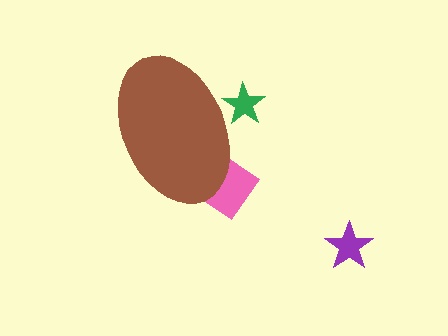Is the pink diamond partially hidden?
Yes, the pink diamond is partially hidden behind the brown ellipse.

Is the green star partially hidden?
Yes, the green star is partially hidden behind the brown ellipse.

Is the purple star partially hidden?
No, the purple star is fully visible.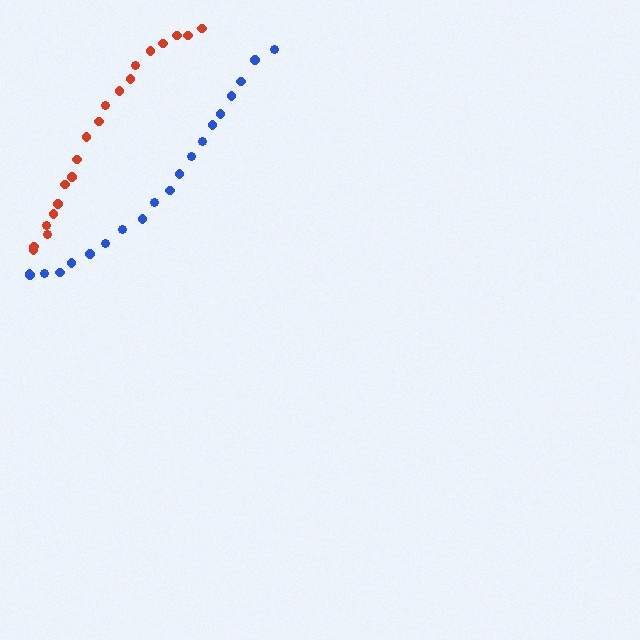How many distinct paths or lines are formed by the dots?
There are 2 distinct paths.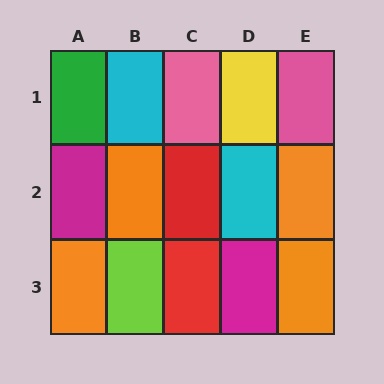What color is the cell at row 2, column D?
Cyan.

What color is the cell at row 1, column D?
Yellow.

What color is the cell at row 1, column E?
Pink.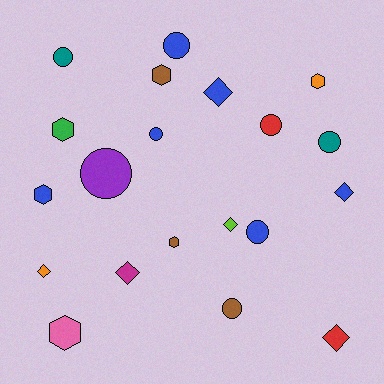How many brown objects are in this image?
There are 3 brown objects.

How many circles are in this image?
There are 8 circles.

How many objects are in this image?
There are 20 objects.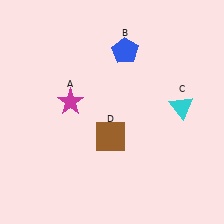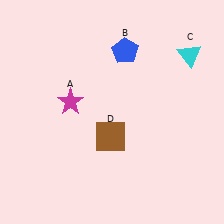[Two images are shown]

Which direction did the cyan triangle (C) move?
The cyan triangle (C) moved up.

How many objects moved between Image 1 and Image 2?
1 object moved between the two images.